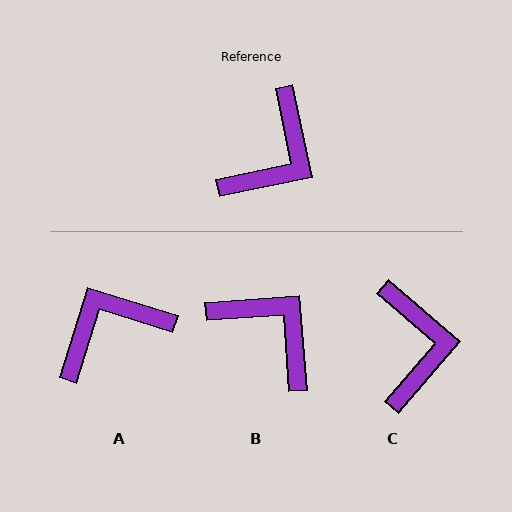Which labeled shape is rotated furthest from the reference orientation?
A, about 151 degrees away.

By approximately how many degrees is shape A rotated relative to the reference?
Approximately 151 degrees counter-clockwise.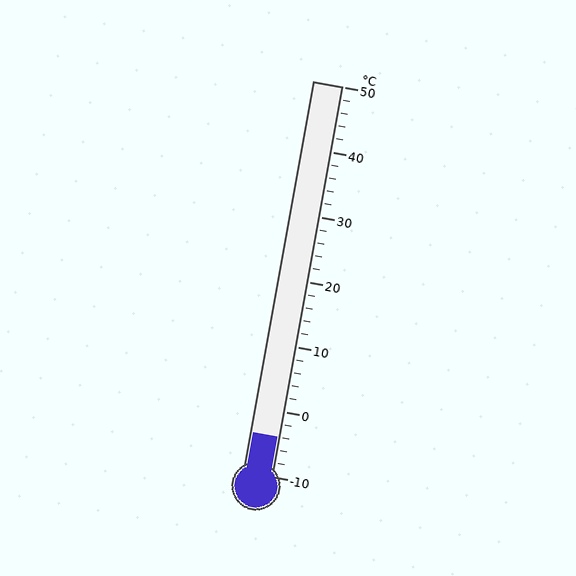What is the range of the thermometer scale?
The thermometer scale ranges from -10°C to 50°C.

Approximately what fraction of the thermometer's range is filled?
The thermometer is filled to approximately 10% of its range.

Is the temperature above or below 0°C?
The temperature is below 0°C.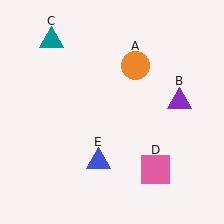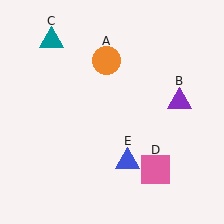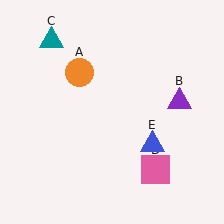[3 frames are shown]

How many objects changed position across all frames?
2 objects changed position: orange circle (object A), blue triangle (object E).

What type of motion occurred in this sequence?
The orange circle (object A), blue triangle (object E) rotated counterclockwise around the center of the scene.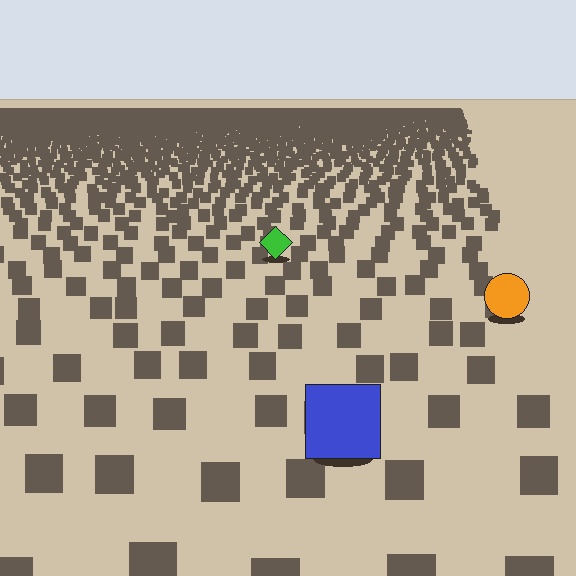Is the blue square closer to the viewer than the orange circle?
Yes. The blue square is closer — you can tell from the texture gradient: the ground texture is coarser near it.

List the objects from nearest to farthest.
From nearest to farthest: the blue square, the orange circle, the green diamond.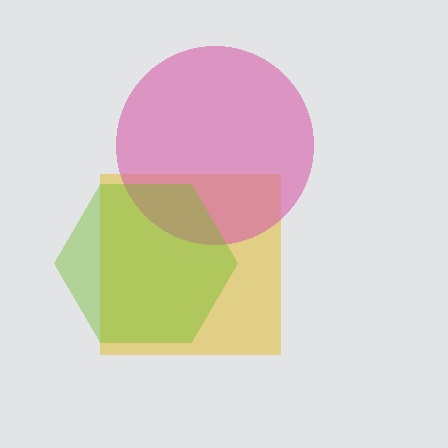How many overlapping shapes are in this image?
There are 3 overlapping shapes in the image.